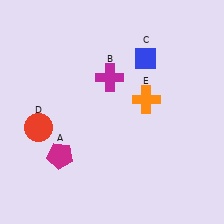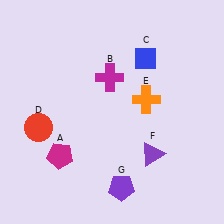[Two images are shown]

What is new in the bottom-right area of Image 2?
A purple pentagon (G) was added in the bottom-right area of Image 2.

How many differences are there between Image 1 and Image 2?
There are 2 differences between the two images.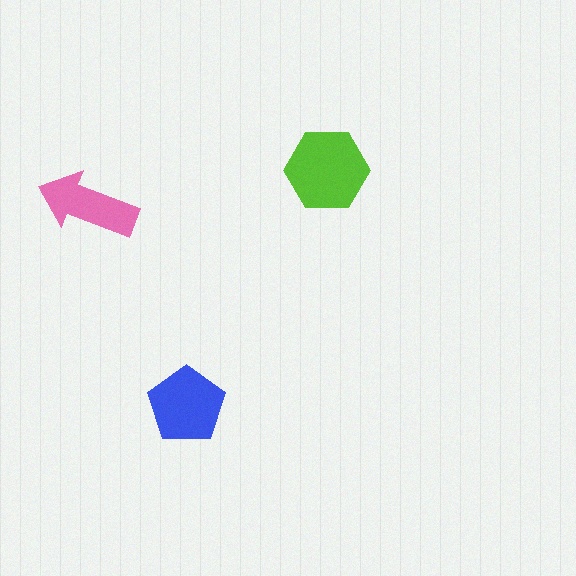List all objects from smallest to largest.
The pink arrow, the blue pentagon, the lime hexagon.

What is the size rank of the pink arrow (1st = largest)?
3rd.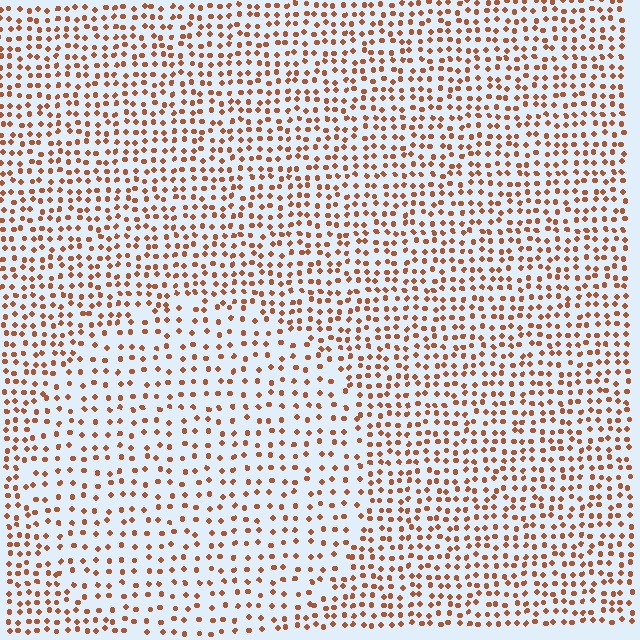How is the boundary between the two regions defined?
The boundary is defined by a change in element density (approximately 1.7x ratio). All elements are the same color, size, and shape.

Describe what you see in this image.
The image contains small brown elements arranged at two different densities. A circle-shaped region is visible where the elements are less densely packed than the surrounding area.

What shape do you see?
I see a circle.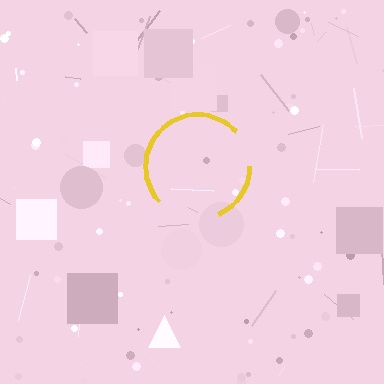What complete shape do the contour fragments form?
The contour fragments form a circle.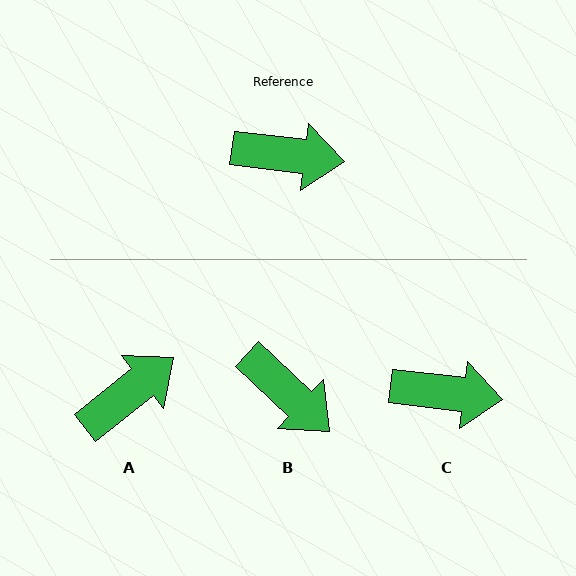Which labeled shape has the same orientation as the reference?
C.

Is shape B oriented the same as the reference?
No, it is off by about 36 degrees.